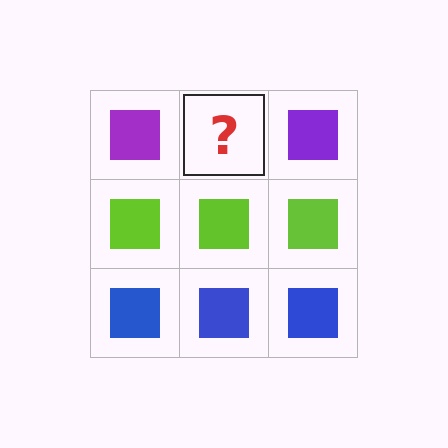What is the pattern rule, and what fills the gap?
The rule is that each row has a consistent color. The gap should be filled with a purple square.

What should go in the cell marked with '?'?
The missing cell should contain a purple square.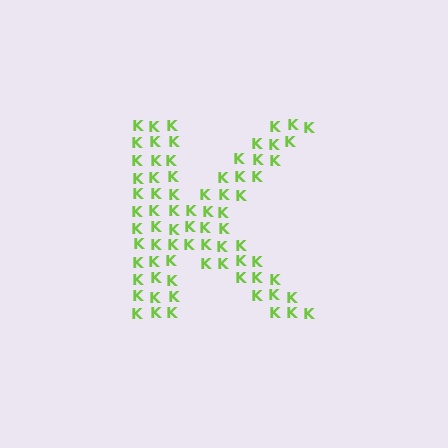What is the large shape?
The large shape is the letter K.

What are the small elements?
The small elements are letter K's.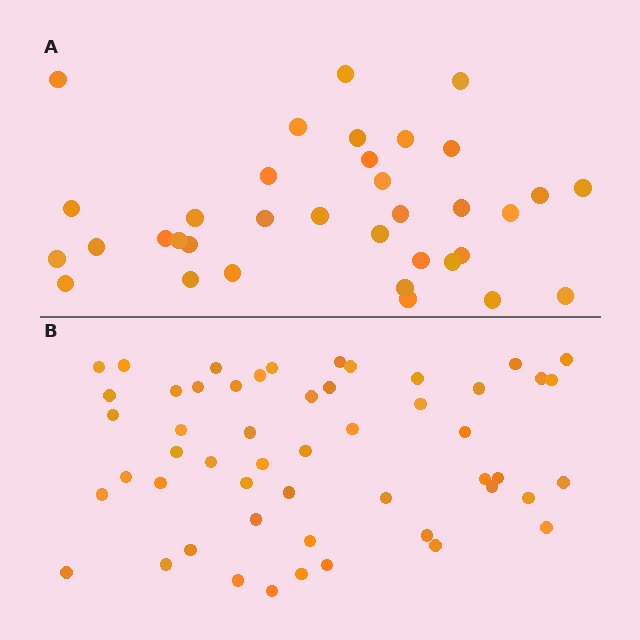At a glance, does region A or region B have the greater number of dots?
Region B (the bottom region) has more dots.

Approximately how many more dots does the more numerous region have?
Region B has approximately 15 more dots than region A.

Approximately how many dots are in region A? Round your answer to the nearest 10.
About 40 dots. (The exact count is 35, which rounds to 40.)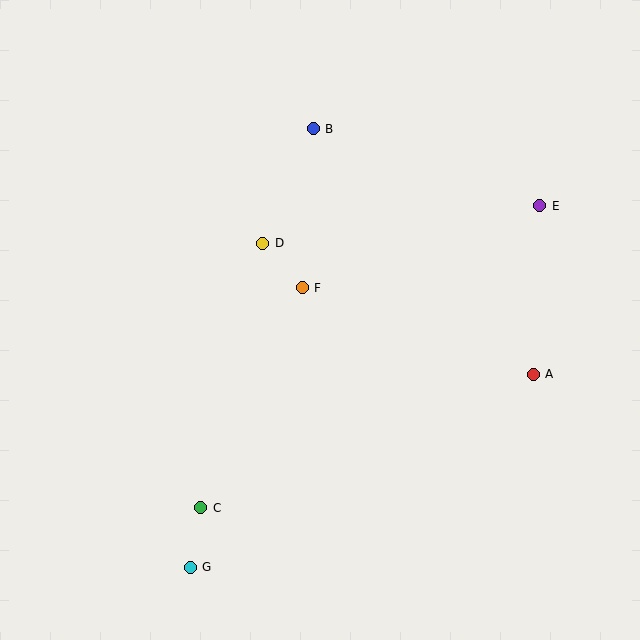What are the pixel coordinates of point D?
Point D is at (263, 243).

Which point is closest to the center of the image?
Point F at (302, 288) is closest to the center.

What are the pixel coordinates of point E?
Point E is at (540, 206).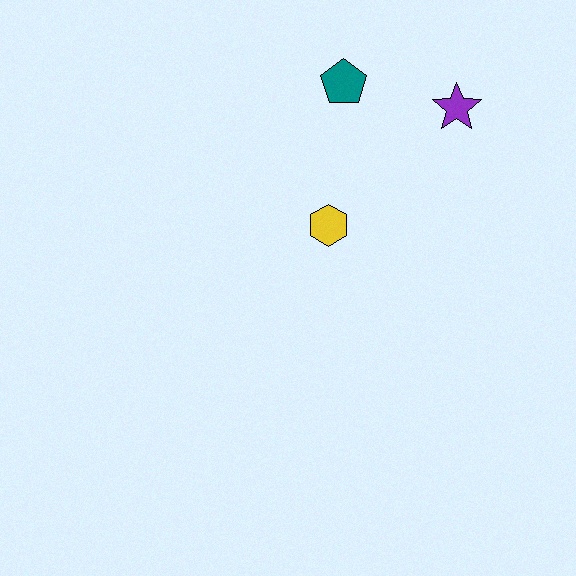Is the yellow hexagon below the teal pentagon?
Yes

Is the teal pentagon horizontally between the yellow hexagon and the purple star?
Yes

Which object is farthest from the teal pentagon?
The yellow hexagon is farthest from the teal pentagon.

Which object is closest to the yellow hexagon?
The teal pentagon is closest to the yellow hexagon.